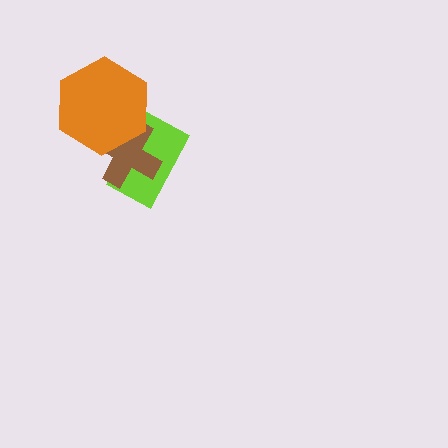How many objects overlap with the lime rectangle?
2 objects overlap with the lime rectangle.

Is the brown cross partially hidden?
Yes, it is partially covered by another shape.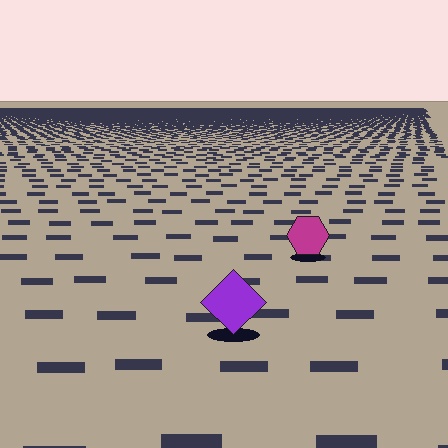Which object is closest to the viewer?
The purple diamond is closest. The texture marks near it are larger and more spread out.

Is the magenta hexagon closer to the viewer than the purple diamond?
No. The purple diamond is closer — you can tell from the texture gradient: the ground texture is coarser near it.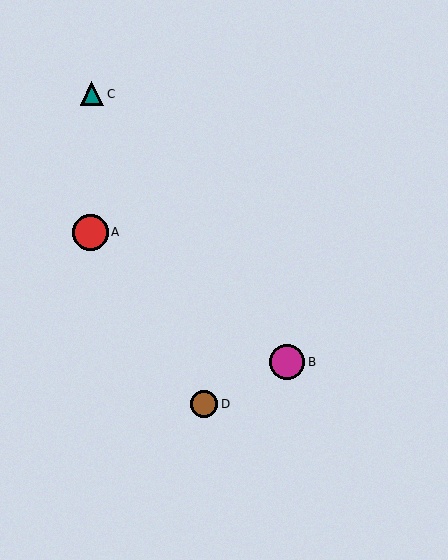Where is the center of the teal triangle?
The center of the teal triangle is at (92, 94).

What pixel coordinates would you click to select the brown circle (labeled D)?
Click at (204, 404) to select the brown circle D.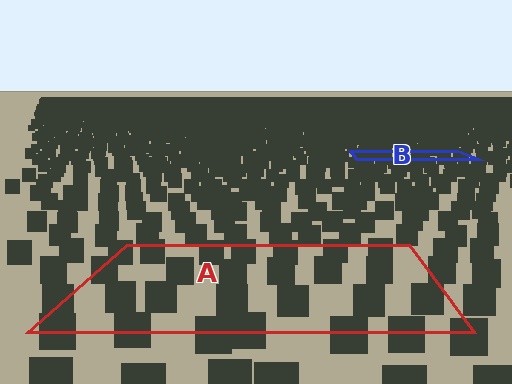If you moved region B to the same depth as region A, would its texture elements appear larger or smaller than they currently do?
They would appear larger. At a closer depth, the same texture elements are projected at a bigger on-screen size.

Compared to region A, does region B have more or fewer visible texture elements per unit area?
Region B has more texture elements per unit area — they are packed more densely because it is farther away.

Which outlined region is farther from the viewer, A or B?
Region B is farther from the viewer — the texture elements inside it appear smaller and more densely packed.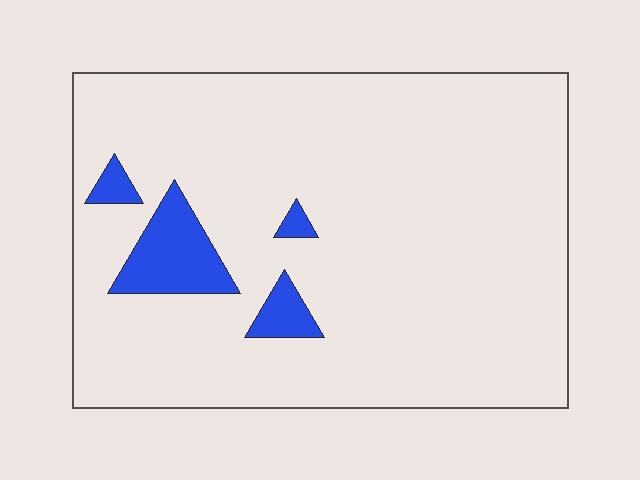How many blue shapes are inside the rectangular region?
4.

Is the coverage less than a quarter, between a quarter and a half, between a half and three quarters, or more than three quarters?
Less than a quarter.